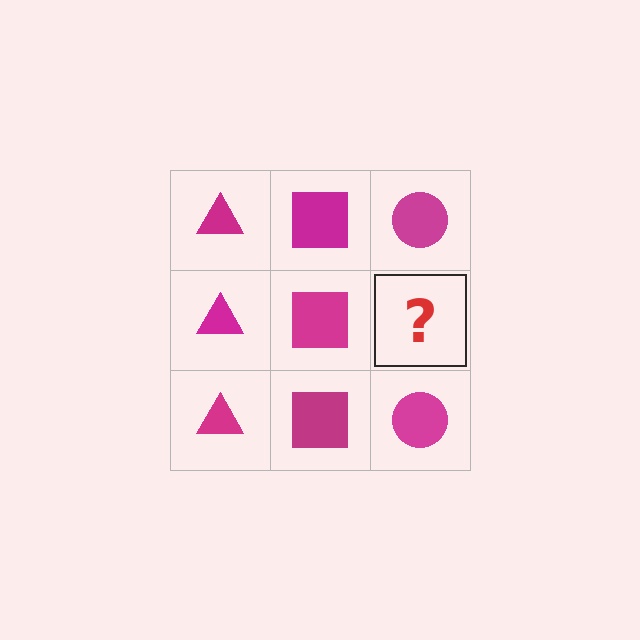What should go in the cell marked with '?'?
The missing cell should contain a magenta circle.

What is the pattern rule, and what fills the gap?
The rule is that each column has a consistent shape. The gap should be filled with a magenta circle.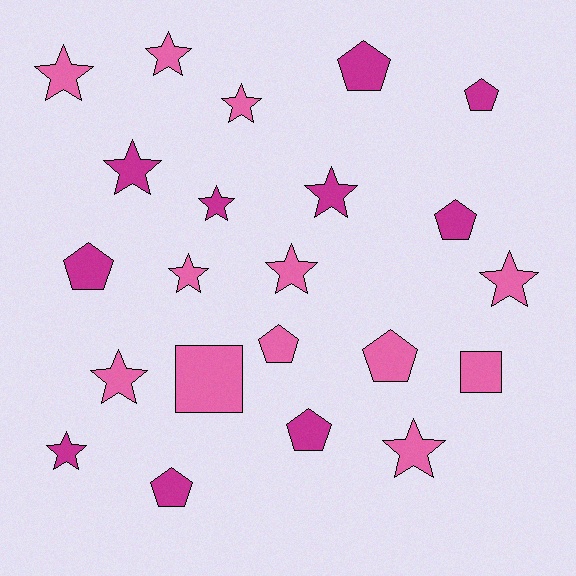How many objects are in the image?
There are 22 objects.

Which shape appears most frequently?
Star, with 12 objects.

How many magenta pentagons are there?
There are 6 magenta pentagons.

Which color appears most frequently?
Pink, with 12 objects.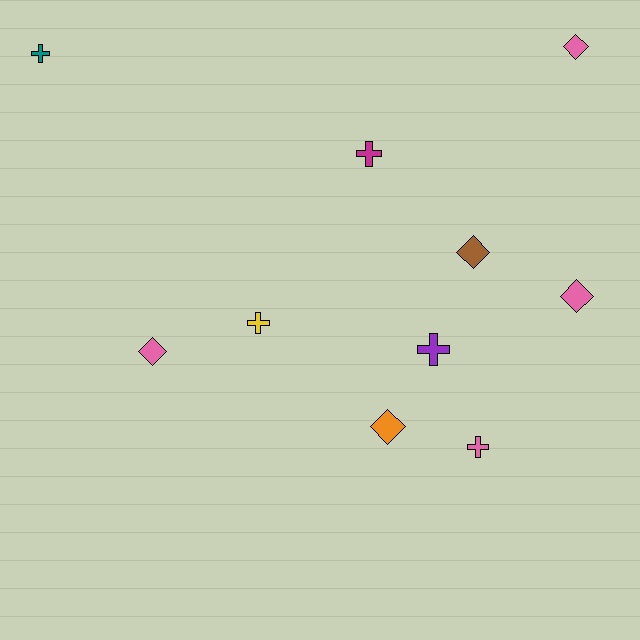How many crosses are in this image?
There are 5 crosses.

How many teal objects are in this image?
There is 1 teal object.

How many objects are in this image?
There are 10 objects.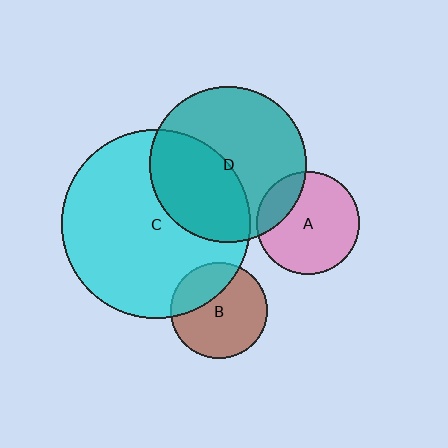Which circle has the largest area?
Circle C (cyan).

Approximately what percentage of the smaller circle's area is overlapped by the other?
Approximately 30%.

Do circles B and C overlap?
Yes.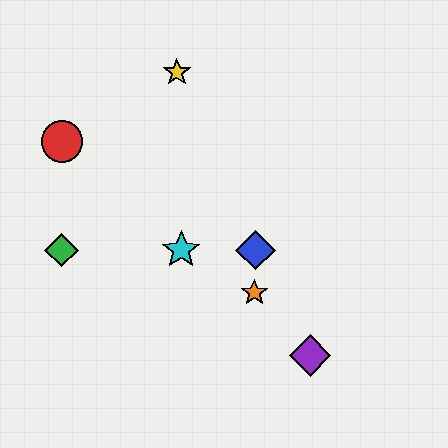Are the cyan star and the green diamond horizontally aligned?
Yes, both are at y≈250.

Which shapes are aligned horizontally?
The blue diamond, the green diamond, the cyan star are aligned horizontally.